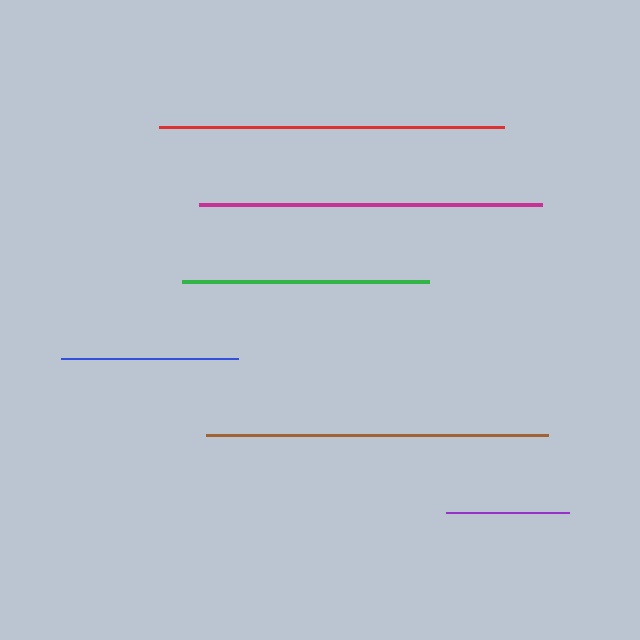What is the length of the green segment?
The green segment is approximately 247 pixels long.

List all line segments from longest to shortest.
From longest to shortest: red, magenta, brown, green, blue, purple.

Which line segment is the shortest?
The purple line is the shortest at approximately 122 pixels.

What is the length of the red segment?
The red segment is approximately 346 pixels long.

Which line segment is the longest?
The red line is the longest at approximately 346 pixels.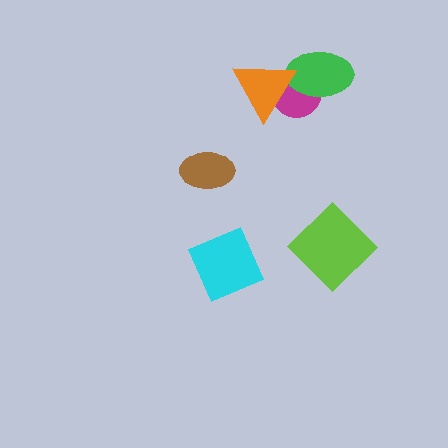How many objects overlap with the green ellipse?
2 objects overlap with the green ellipse.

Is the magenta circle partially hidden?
Yes, it is partially covered by another shape.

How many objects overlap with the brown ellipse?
0 objects overlap with the brown ellipse.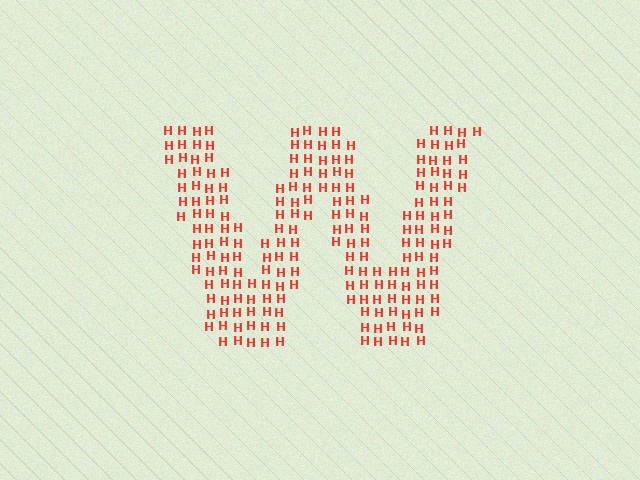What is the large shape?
The large shape is the letter W.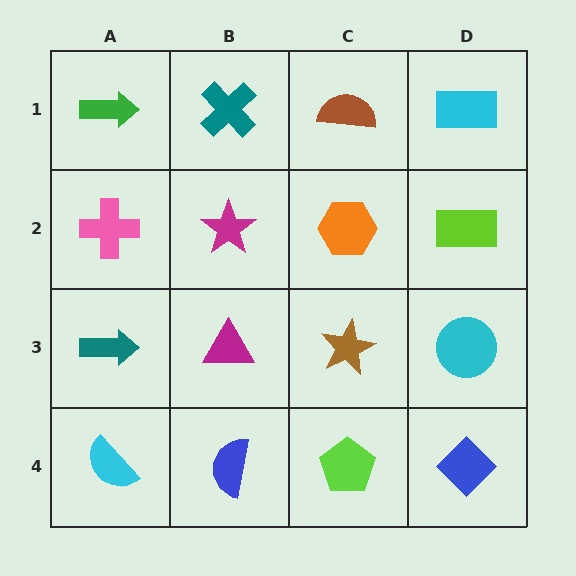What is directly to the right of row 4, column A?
A blue semicircle.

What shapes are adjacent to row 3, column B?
A magenta star (row 2, column B), a blue semicircle (row 4, column B), a teal arrow (row 3, column A), a brown star (row 3, column C).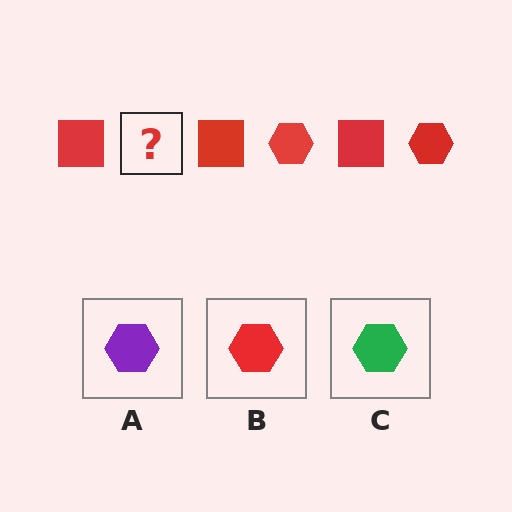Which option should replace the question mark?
Option B.